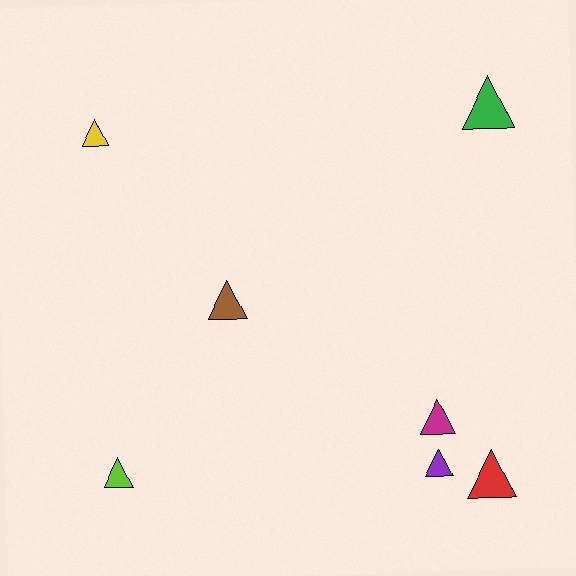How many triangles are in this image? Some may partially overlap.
There are 7 triangles.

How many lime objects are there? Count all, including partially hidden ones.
There is 1 lime object.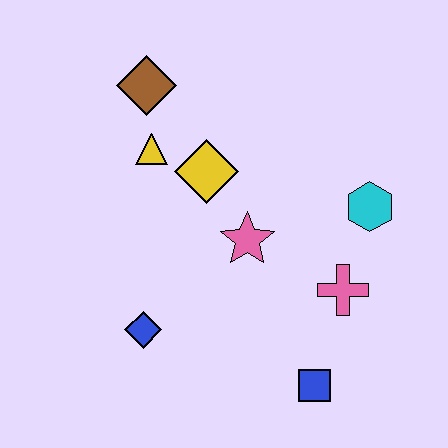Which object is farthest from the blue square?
The brown diamond is farthest from the blue square.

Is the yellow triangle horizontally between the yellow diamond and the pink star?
No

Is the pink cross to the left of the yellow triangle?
No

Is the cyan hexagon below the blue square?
No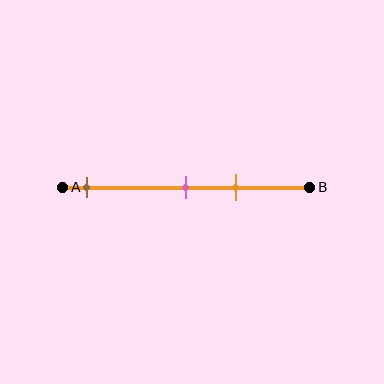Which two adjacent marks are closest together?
The pink and orange marks are the closest adjacent pair.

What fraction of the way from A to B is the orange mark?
The orange mark is approximately 70% (0.7) of the way from A to B.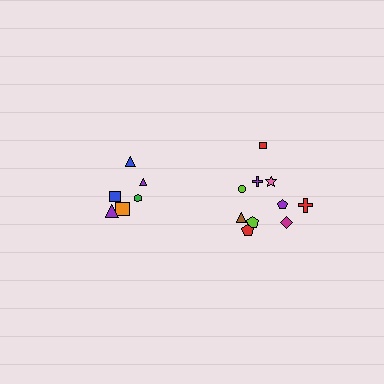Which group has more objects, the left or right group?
The right group.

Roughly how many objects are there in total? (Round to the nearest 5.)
Roughly 15 objects in total.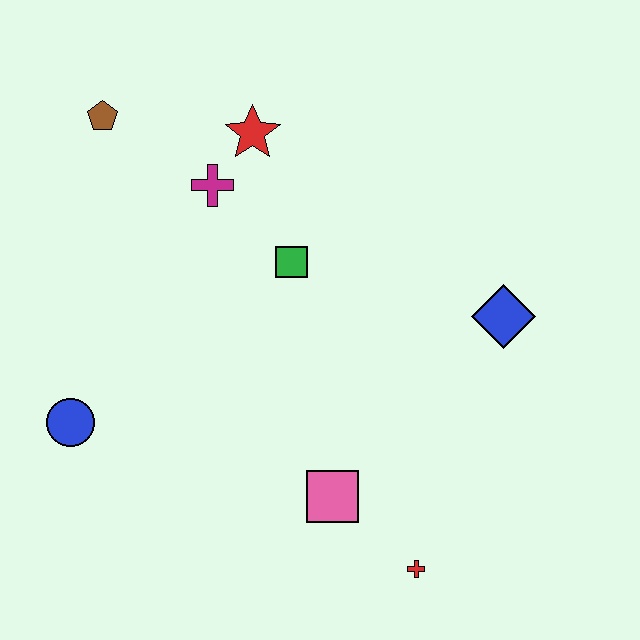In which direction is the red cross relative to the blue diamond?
The red cross is below the blue diamond.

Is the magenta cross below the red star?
Yes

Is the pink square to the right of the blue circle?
Yes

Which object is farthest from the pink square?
The brown pentagon is farthest from the pink square.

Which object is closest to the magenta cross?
The red star is closest to the magenta cross.